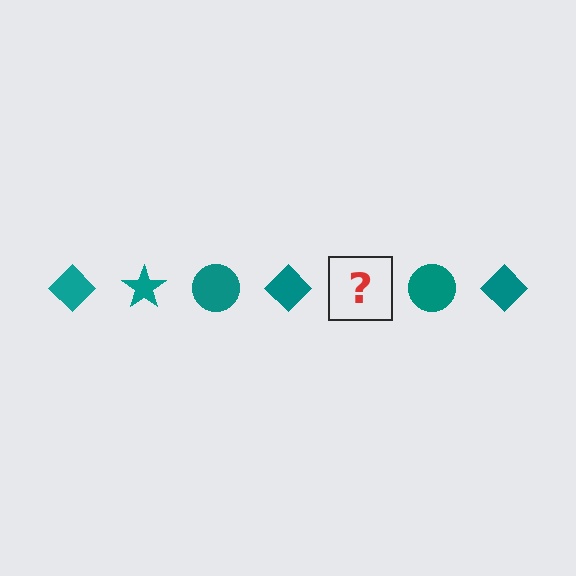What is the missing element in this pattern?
The missing element is a teal star.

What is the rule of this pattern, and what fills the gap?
The rule is that the pattern cycles through diamond, star, circle shapes in teal. The gap should be filled with a teal star.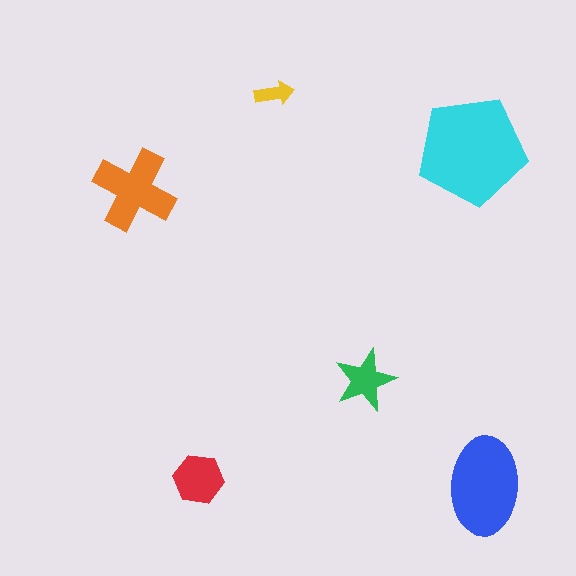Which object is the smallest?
The yellow arrow.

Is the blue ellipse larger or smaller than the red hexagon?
Larger.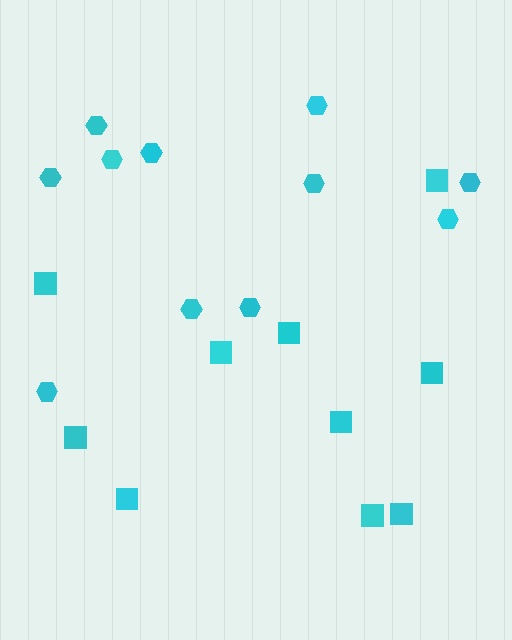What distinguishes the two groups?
There are 2 groups: one group of hexagons (11) and one group of squares (10).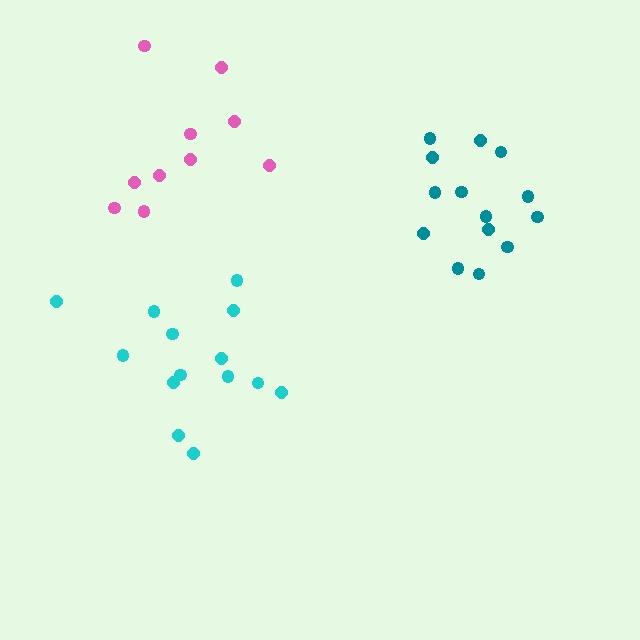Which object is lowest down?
The cyan cluster is bottommost.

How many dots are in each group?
Group 1: 10 dots, Group 2: 14 dots, Group 3: 14 dots (38 total).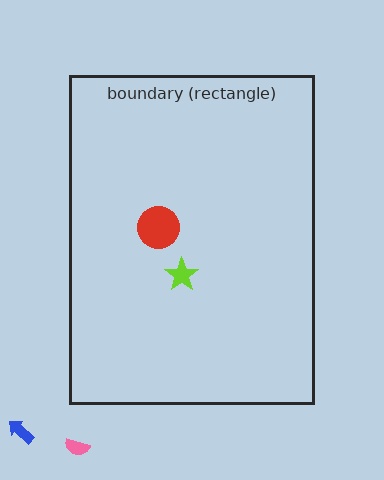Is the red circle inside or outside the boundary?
Inside.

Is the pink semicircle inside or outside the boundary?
Outside.